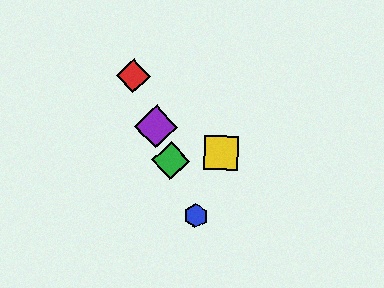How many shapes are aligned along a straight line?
4 shapes (the red diamond, the blue hexagon, the green diamond, the purple diamond) are aligned along a straight line.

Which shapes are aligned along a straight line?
The red diamond, the blue hexagon, the green diamond, the purple diamond are aligned along a straight line.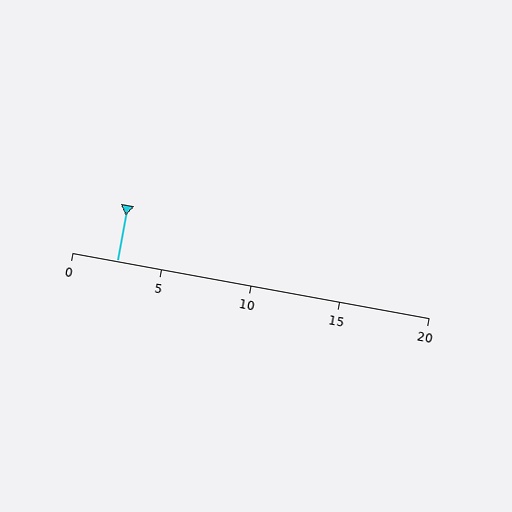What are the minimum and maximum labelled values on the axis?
The axis runs from 0 to 20.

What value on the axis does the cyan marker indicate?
The marker indicates approximately 2.5.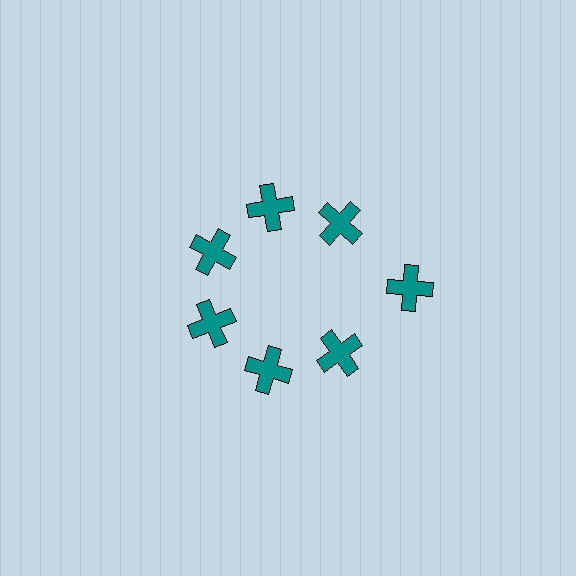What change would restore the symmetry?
The symmetry would be restored by moving it inward, back onto the ring so that all 7 crosses sit at equal angles and equal distance from the center.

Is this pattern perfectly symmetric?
No. The 7 teal crosses are arranged in a ring, but one element near the 3 o'clock position is pushed outward from the center, breaking the 7-fold rotational symmetry.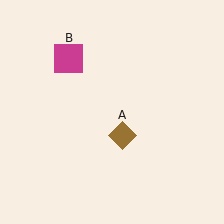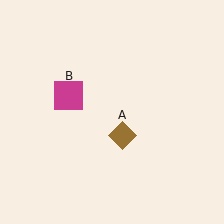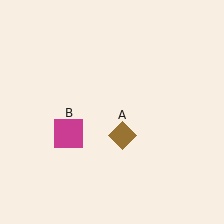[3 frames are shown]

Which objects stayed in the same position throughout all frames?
Brown diamond (object A) remained stationary.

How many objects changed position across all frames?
1 object changed position: magenta square (object B).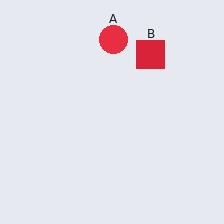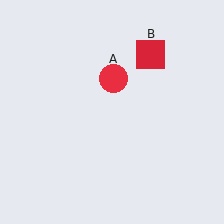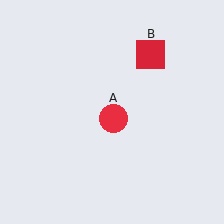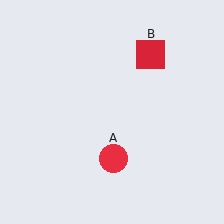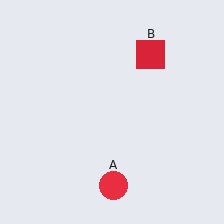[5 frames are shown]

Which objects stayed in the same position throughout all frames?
Red square (object B) remained stationary.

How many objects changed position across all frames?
1 object changed position: red circle (object A).